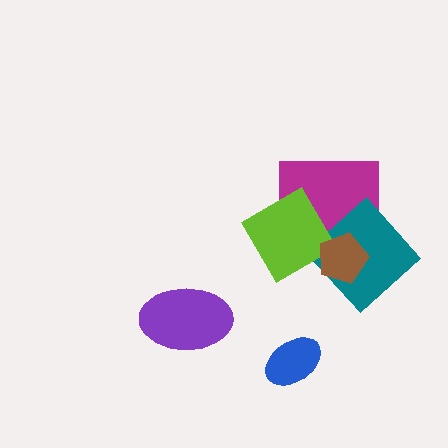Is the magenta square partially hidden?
Yes, it is partially covered by another shape.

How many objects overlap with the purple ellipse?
0 objects overlap with the purple ellipse.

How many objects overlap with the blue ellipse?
0 objects overlap with the blue ellipse.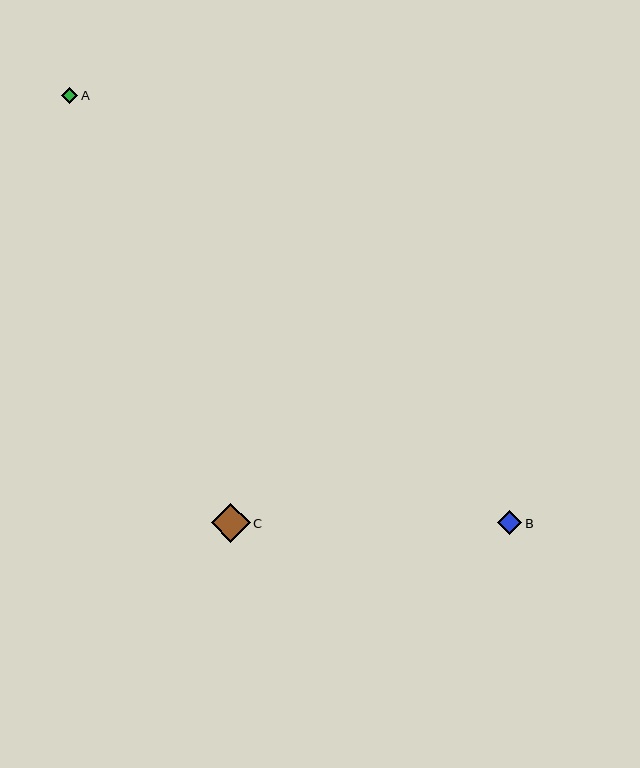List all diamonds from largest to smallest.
From largest to smallest: C, B, A.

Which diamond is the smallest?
Diamond A is the smallest with a size of approximately 17 pixels.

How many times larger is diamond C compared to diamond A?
Diamond C is approximately 2.3 times the size of diamond A.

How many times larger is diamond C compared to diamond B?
Diamond C is approximately 1.6 times the size of diamond B.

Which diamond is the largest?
Diamond C is the largest with a size of approximately 39 pixels.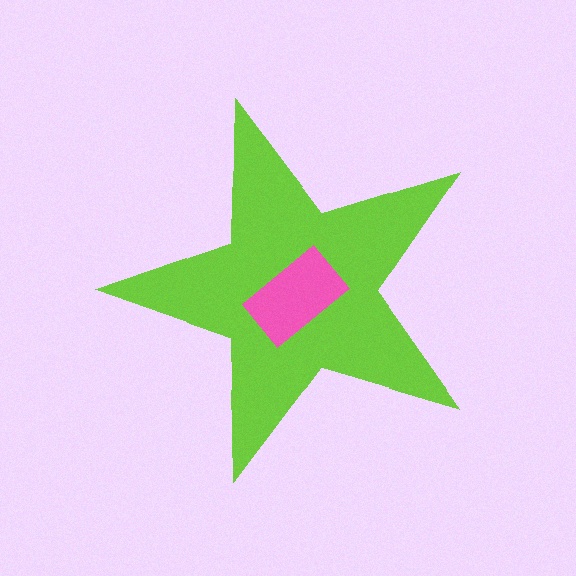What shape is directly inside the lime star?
The pink rectangle.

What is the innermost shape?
The pink rectangle.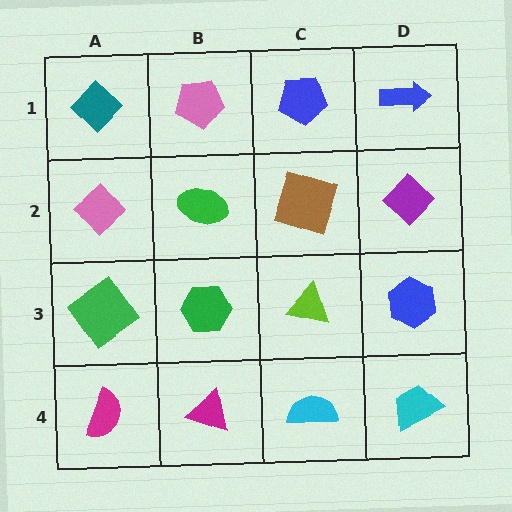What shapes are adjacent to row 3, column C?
A brown square (row 2, column C), a cyan semicircle (row 4, column C), a green hexagon (row 3, column B), a blue hexagon (row 3, column D).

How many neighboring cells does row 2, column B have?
4.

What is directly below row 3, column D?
A cyan trapezoid.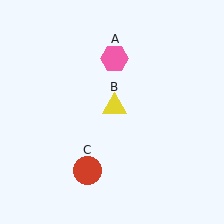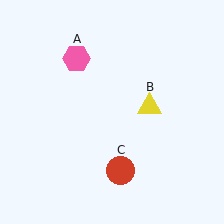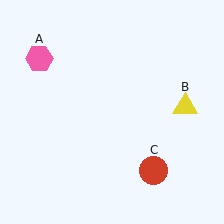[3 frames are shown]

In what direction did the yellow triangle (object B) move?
The yellow triangle (object B) moved right.